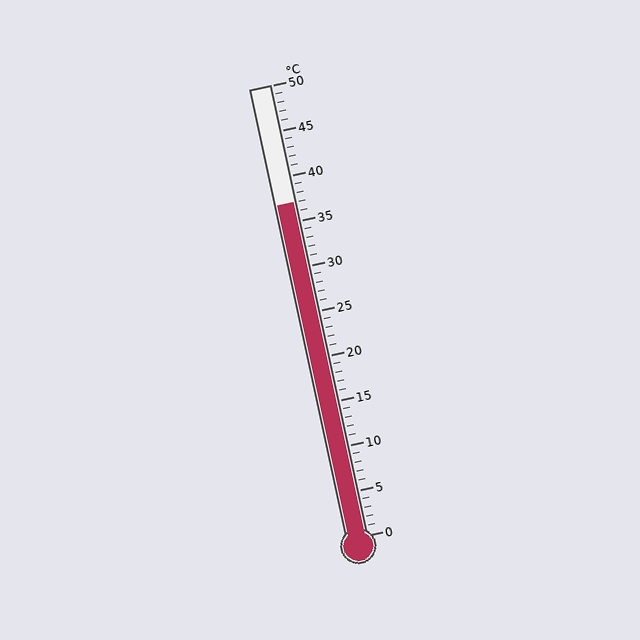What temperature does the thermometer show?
The thermometer shows approximately 37°C.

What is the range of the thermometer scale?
The thermometer scale ranges from 0°C to 50°C.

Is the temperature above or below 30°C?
The temperature is above 30°C.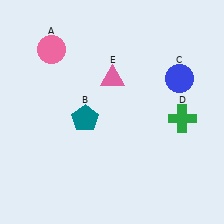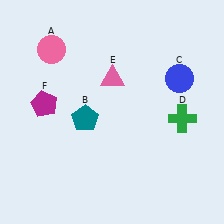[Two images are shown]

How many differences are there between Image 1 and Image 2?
There is 1 difference between the two images.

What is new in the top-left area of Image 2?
A magenta pentagon (F) was added in the top-left area of Image 2.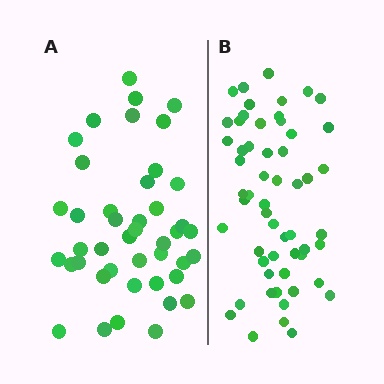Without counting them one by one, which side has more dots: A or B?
Region B (the right region) has more dots.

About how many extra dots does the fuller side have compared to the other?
Region B has approximately 15 more dots than region A.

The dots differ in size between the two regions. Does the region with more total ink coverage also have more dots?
No. Region A has more total ink coverage because its dots are larger, but region B actually contains more individual dots. Total area can be misleading — the number of items is what matters here.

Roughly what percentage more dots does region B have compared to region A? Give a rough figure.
About 30% more.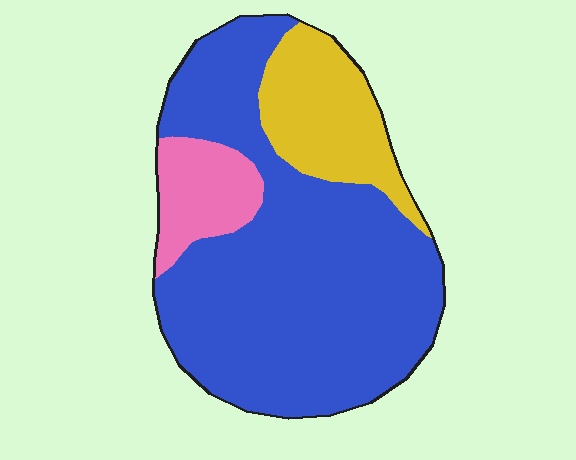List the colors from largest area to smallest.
From largest to smallest: blue, yellow, pink.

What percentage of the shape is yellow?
Yellow takes up less than a quarter of the shape.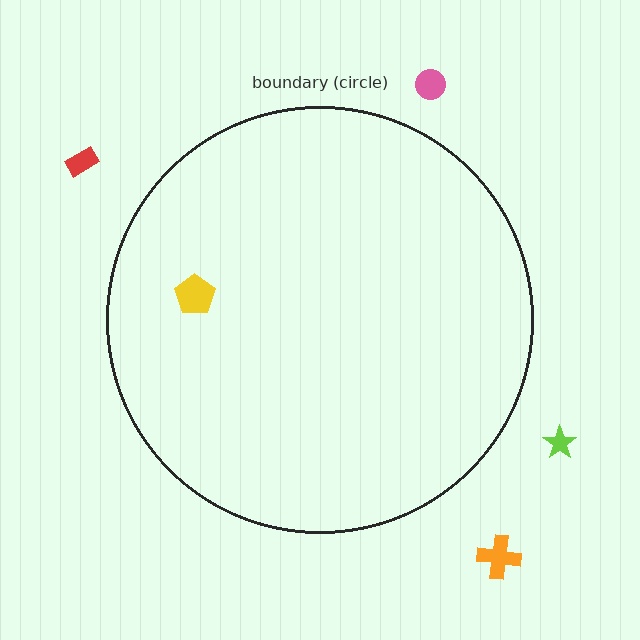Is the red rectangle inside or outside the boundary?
Outside.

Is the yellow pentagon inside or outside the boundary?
Inside.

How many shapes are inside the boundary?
1 inside, 4 outside.